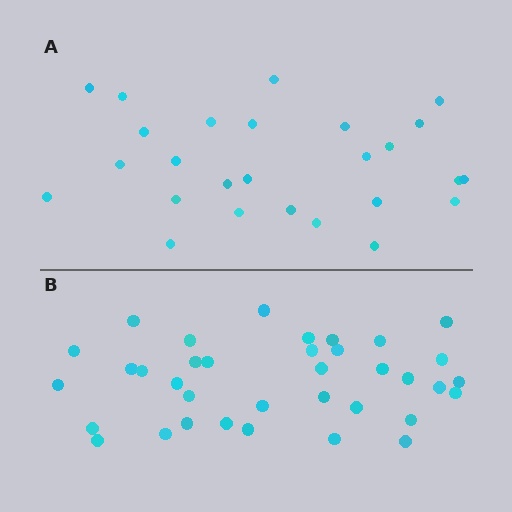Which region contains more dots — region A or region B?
Region B (the bottom region) has more dots.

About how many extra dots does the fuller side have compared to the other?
Region B has roughly 10 or so more dots than region A.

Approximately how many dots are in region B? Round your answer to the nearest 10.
About 40 dots. (The exact count is 36, which rounds to 40.)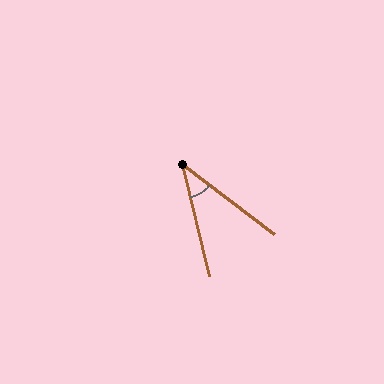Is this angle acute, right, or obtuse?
It is acute.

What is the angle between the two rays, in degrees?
Approximately 39 degrees.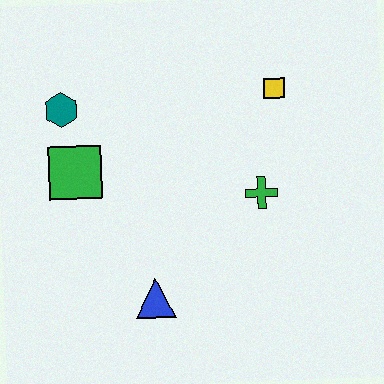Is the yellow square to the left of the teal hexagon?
No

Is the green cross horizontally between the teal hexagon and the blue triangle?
No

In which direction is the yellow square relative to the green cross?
The yellow square is above the green cross.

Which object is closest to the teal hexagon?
The green square is closest to the teal hexagon.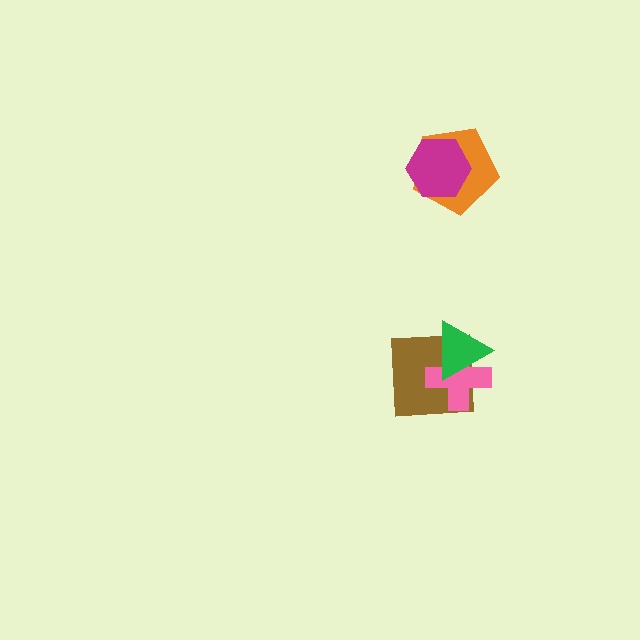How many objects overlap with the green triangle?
2 objects overlap with the green triangle.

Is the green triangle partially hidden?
No, no other shape covers it.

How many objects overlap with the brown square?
2 objects overlap with the brown square.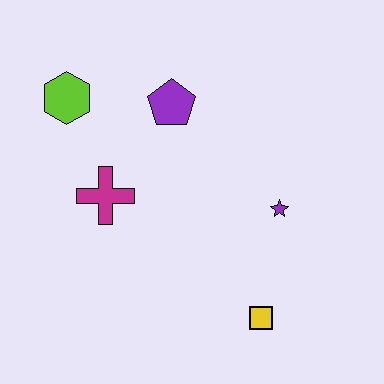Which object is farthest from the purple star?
The lime hexagon is farthest from the purple star.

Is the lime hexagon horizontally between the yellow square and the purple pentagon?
No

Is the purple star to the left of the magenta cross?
No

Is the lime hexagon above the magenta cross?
Yes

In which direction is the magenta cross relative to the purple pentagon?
The magenta cross is below the purple pentagon.